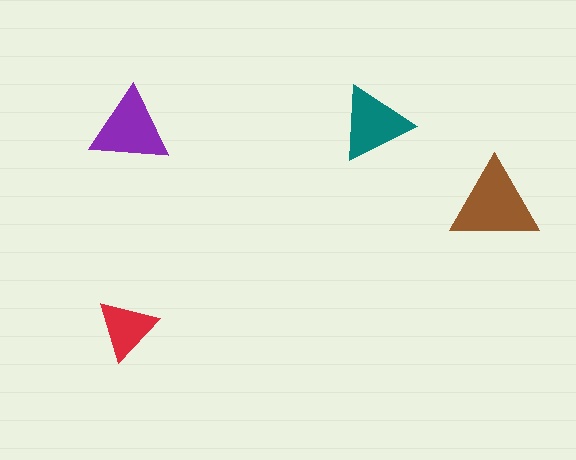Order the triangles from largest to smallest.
the brown one, the purple one, the teal one, the red one.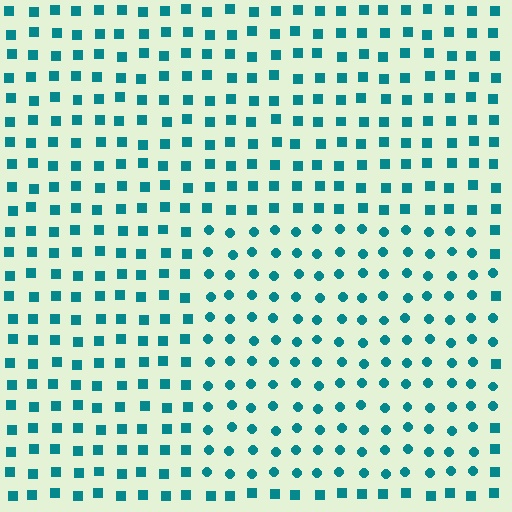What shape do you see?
I see a rectangle.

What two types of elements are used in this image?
The image uses circles inside the rectangle region and squares outside it.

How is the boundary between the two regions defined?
The boundary is defined by a change in element shape: circles inside vs. squares outside. All elements share the same color and spacing.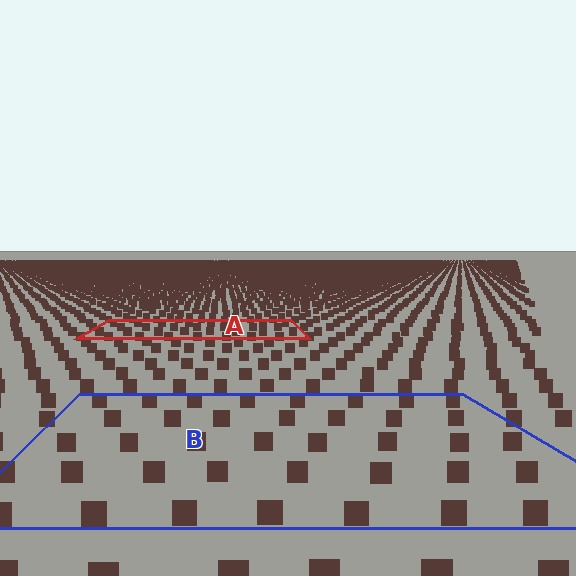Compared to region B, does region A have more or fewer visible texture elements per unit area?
Region A has more texture elements per unit area — they are packed more densely because it is farther away.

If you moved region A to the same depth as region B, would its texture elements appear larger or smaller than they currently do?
They would appear larger. At a closer depth, the same texture elements are projected at a bigger on-screen size.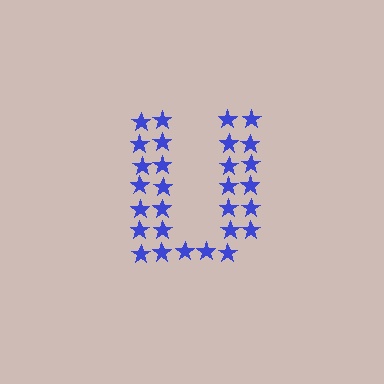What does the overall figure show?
The overall figure shows the letter U.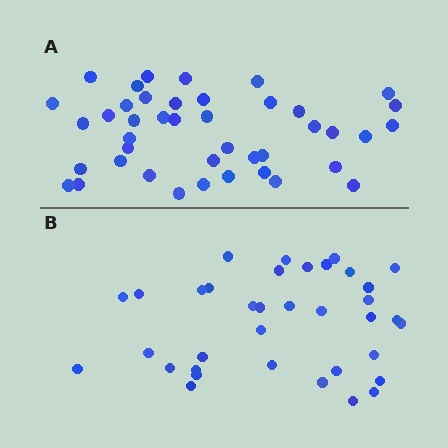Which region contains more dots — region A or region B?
Region A (the top region) has more dots.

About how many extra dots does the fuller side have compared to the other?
Region A has about 6 more dots than region B.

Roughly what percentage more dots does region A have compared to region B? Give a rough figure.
About 15% more.